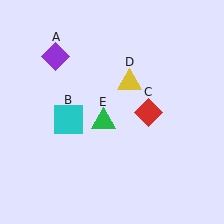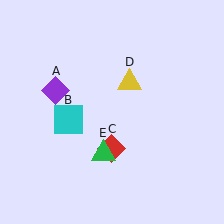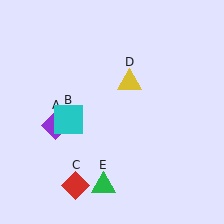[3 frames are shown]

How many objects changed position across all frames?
3 objects changed position: purple diamond (object A), red diamond (object C), green triangle (object E).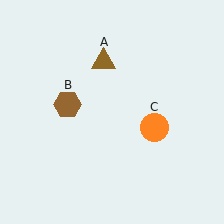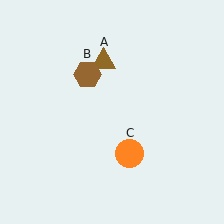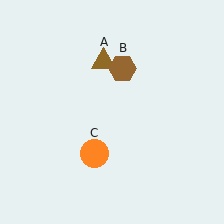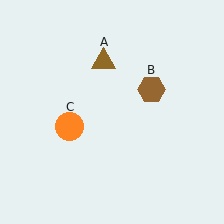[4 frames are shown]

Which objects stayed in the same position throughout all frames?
Brown triangle (object A) remained stationary.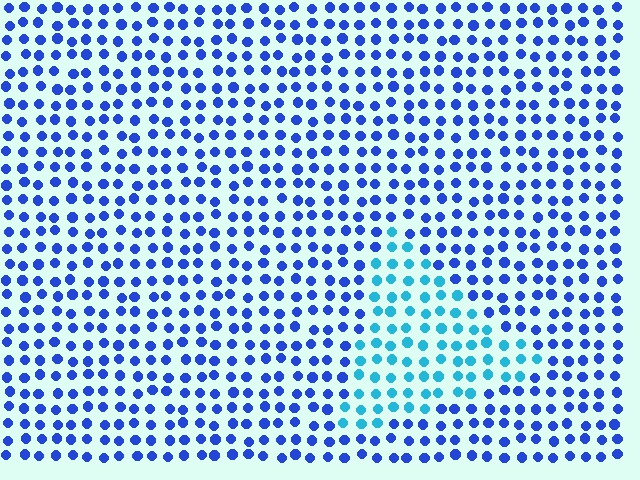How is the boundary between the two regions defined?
The boundary is defined purely by a slight shift in hue (about 38 degrees). Spacing, size, and orientation are identical on both sides.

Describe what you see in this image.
The image is filled with small blue elements in a uniform arrangement. A triangle-shaped region is visible where the elements are tinted to a slightly different hue, forming a subtle color boundary.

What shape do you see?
I see a triangle.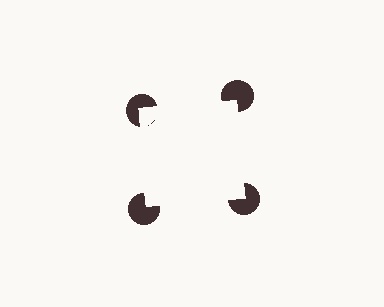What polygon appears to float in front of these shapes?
An illusory square — its edges are inferred from the aligned wedge cuts in the pac-man discs, not physically drawn.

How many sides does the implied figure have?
4 sides.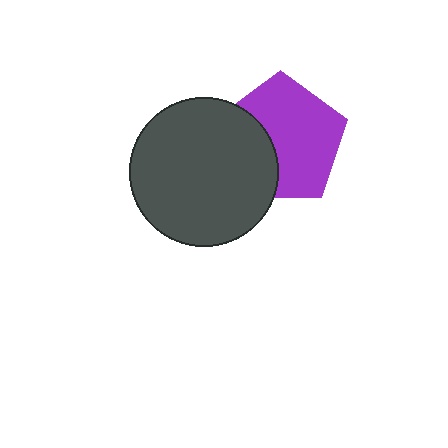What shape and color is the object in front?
The object in front is a dark gray circle.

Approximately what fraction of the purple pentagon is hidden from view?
Roughly 35% of the purple pentagon is hidden behind the dark gray circle.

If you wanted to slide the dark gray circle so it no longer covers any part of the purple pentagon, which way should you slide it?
Slide it left — that is the most direct way to separate the two shapes.